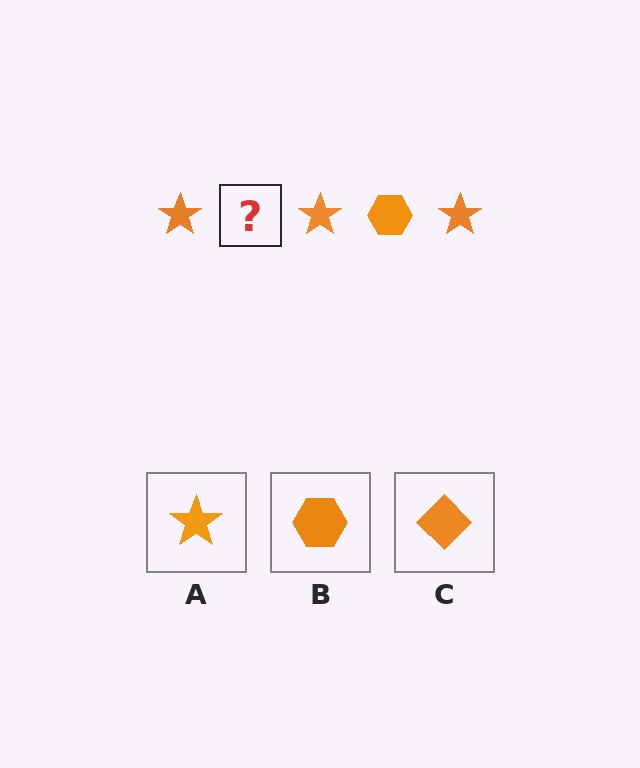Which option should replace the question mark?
Option B.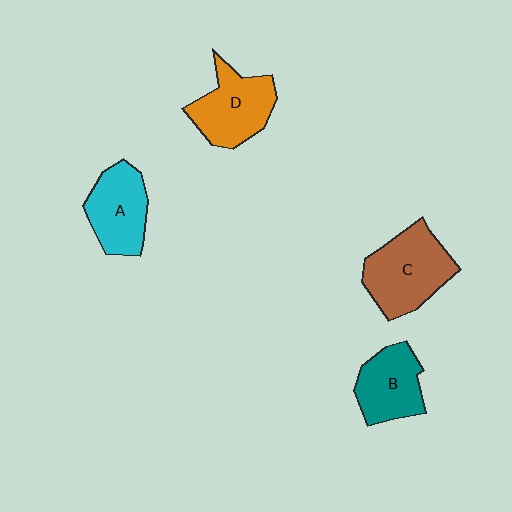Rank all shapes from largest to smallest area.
From largest to smallest: C (brown), D (orange), A (cyan), B (teal).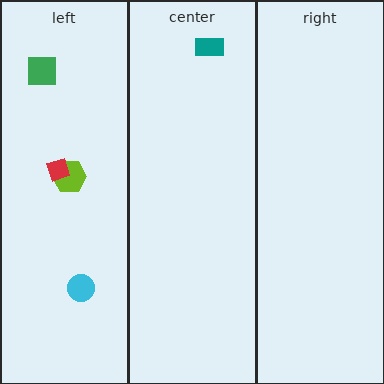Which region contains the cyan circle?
The left region.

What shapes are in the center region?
The teal rectangle.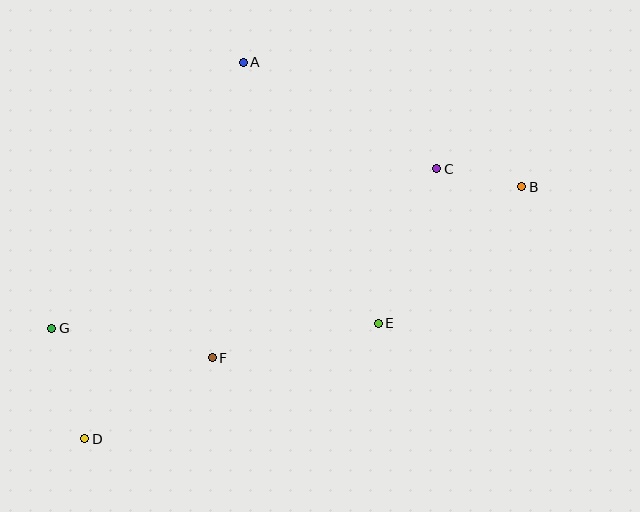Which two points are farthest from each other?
Points B and D are farthest from each other.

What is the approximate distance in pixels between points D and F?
The distance between D and F is approximately 151 pixels.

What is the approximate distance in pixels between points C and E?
The distance between C and E is approximately 165 pixels.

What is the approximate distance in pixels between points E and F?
The distance between E and F is approximately 170 pixels.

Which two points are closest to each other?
Points B and C are closest to each other.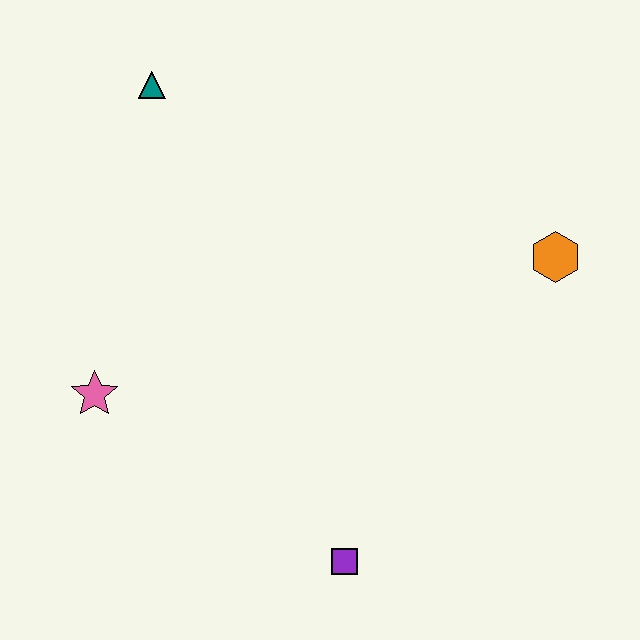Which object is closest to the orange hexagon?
The purple square is closest to the orange hexagon.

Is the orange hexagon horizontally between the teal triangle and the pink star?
No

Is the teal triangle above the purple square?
Yes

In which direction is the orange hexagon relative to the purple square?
The orange hexagon is above the purple square.